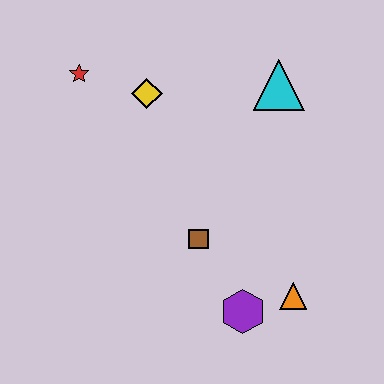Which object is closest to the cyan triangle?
The yellow diamond is closest to the cyan triangle.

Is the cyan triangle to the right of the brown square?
Yes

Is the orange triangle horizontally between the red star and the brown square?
No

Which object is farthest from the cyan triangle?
The purple hexagon is farthest from the cyan triangle.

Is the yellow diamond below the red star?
Yes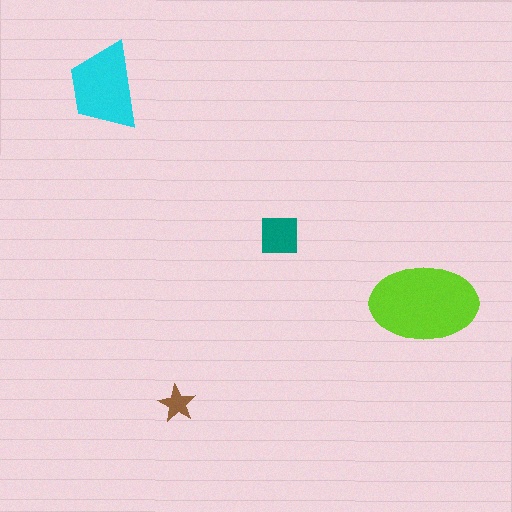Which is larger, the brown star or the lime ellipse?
The lime ellipse.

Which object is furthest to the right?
The lime ellipse is rightmost.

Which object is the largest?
The lime ellipse.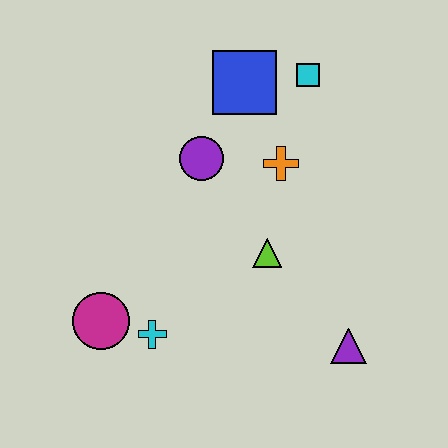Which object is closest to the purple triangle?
The lime triangle is closest to the purple triangle.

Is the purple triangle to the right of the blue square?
Yes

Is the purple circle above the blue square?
No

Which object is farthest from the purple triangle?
The blue square is farthest from the purple triangle.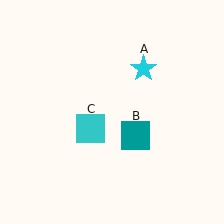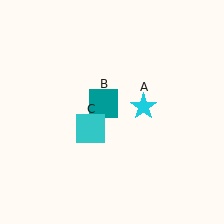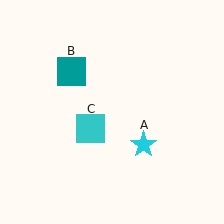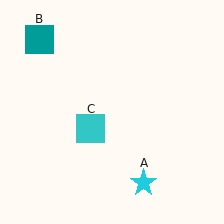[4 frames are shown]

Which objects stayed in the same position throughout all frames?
Cyan square (object C) remained stationary.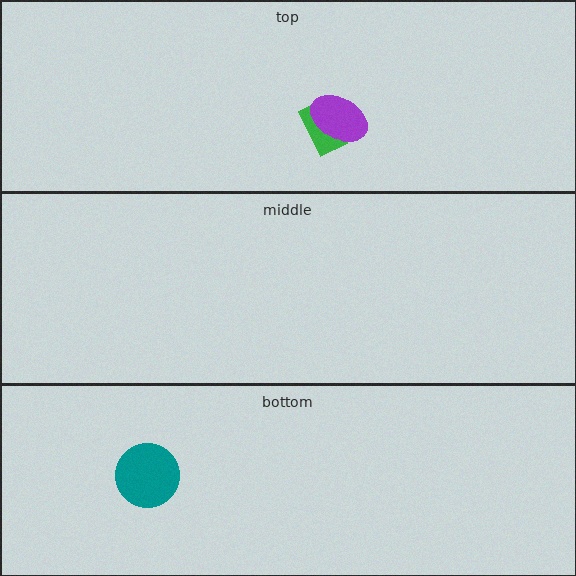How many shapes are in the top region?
2.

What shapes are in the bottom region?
The teal circle.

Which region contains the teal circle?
The bottom region.